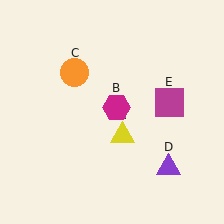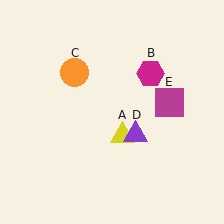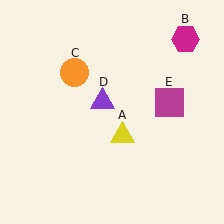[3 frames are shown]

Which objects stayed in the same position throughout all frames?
Yellow triangle (object A) and orange circle (object C) and magenta square (object E) remained stationary.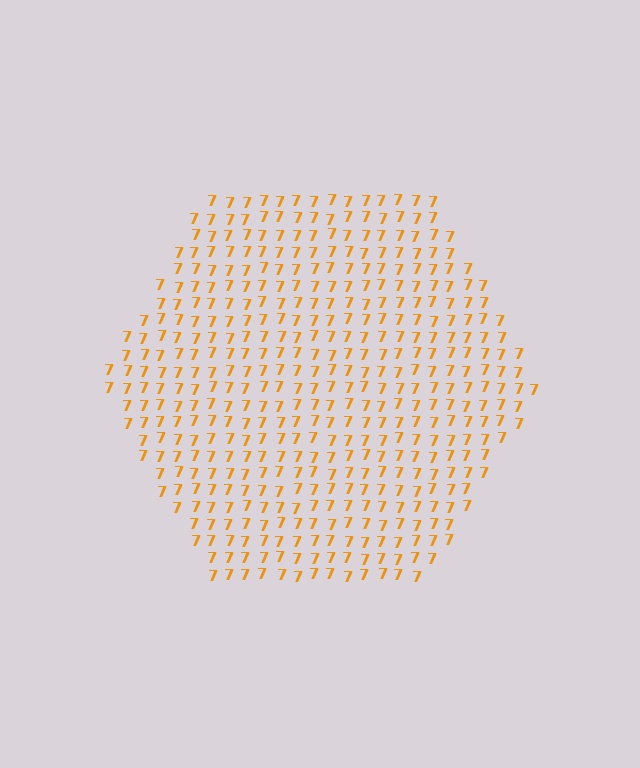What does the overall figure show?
The overall figure shows a hexagon.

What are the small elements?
The small elements are digit 7's.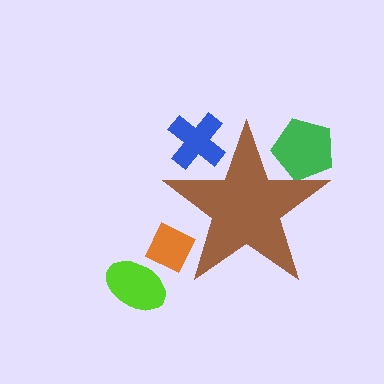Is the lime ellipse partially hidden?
No, the lime ellipse is fully visible.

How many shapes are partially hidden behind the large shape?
3 shapes are partially hidden.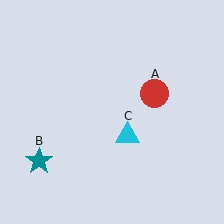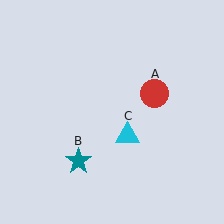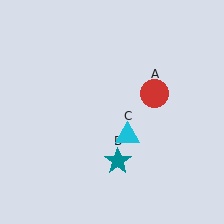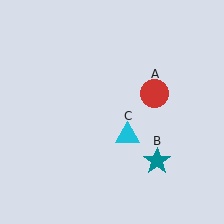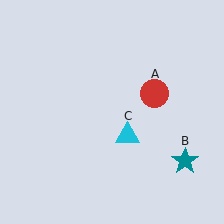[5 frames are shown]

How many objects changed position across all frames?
1 object changed position: teal star (object B).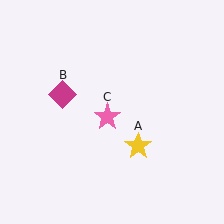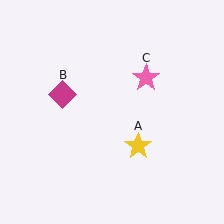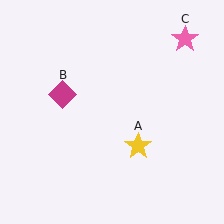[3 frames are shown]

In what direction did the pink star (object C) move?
The pink star (object C) moved up and to the right.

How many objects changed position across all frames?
1 object changed position: pink star (object C).